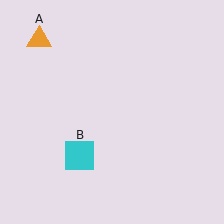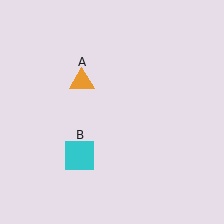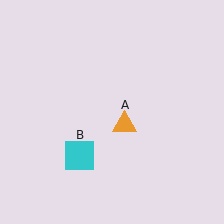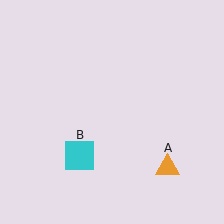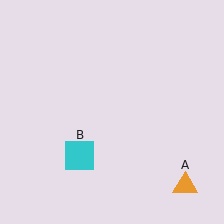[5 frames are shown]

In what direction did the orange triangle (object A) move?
The orange triangle (object A) moved down and to the right.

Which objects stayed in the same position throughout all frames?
Cyan square (object B) remained stationary.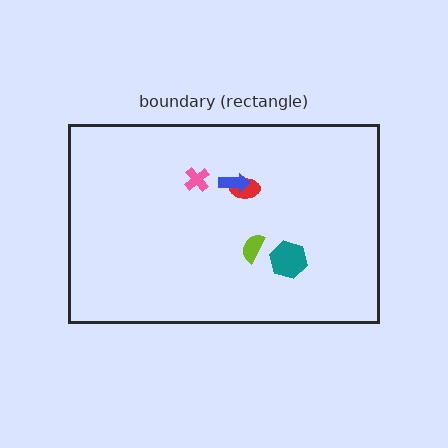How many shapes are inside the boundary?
5 inside, 0 outside.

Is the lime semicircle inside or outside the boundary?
Inside.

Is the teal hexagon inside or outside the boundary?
Inside.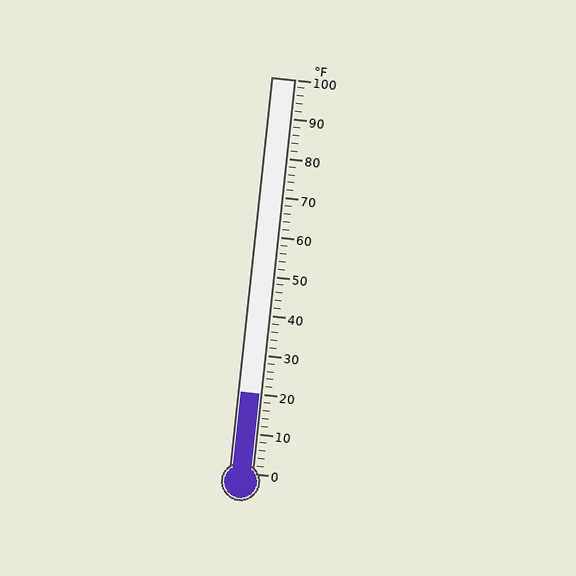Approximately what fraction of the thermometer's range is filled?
The thermometer is filled to approximately 20% of its range.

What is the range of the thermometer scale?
The thermometer scale ranges from 0°F to 100°F.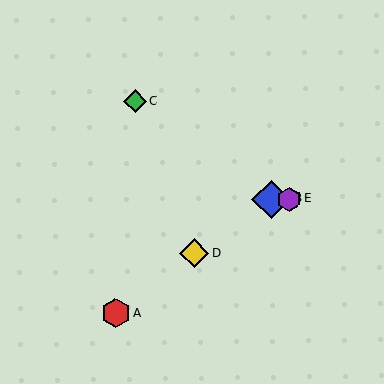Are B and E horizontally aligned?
Yes, both are at y≈199.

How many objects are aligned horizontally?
2 objects (B, E) are aligned horizontally.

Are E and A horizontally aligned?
No, E is at y≈199 and A is at y≈313.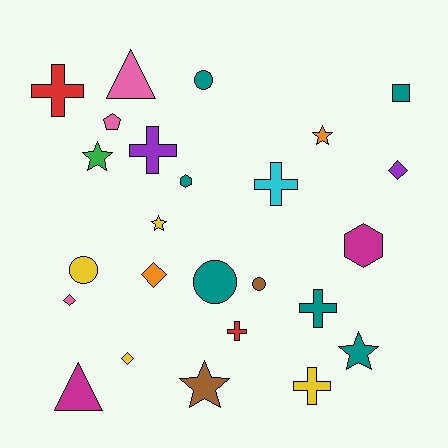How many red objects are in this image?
There are 2 red objects.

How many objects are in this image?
There are 25 objects.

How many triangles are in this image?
There are 2 triangles.